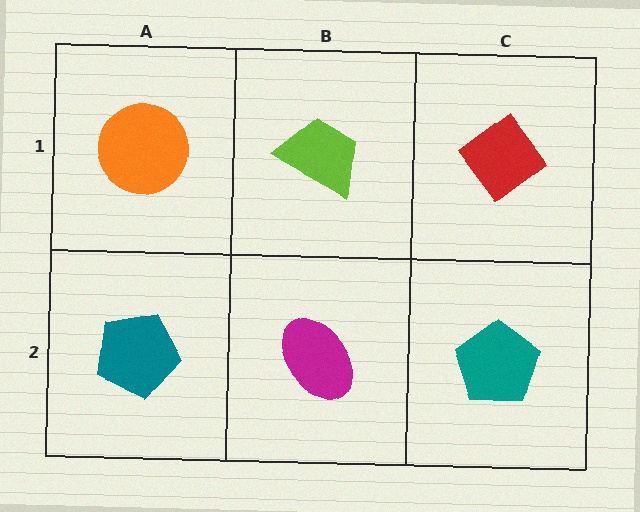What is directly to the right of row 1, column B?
A red diamond.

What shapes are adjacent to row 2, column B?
A lime trapezoid (row 1, column B), a teal pentagon (row 2, column A), a teal pentagon (row 2, column C).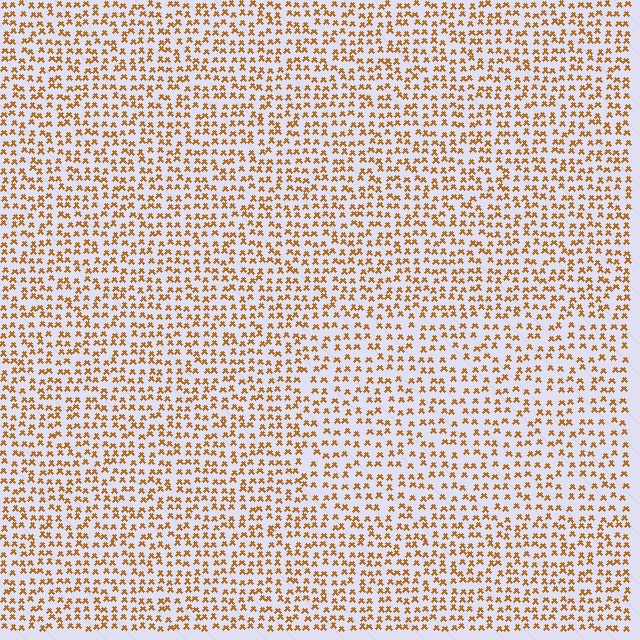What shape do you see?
I see a rectangle.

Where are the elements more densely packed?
The elements are more densely packed outside the rectangle boundary.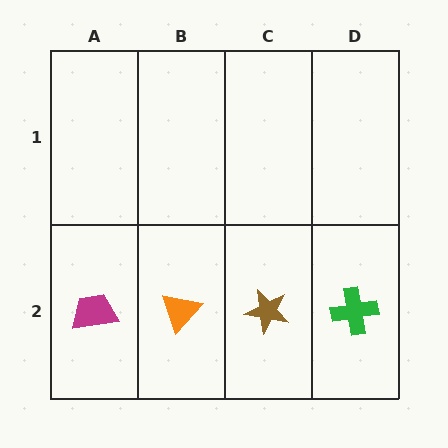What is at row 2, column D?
A green cross.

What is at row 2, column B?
An orange triangle.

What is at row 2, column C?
A brown star.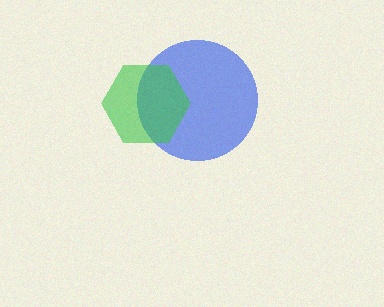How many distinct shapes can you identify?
There are 2 distinct shapes: a blue circle, a green hexagon.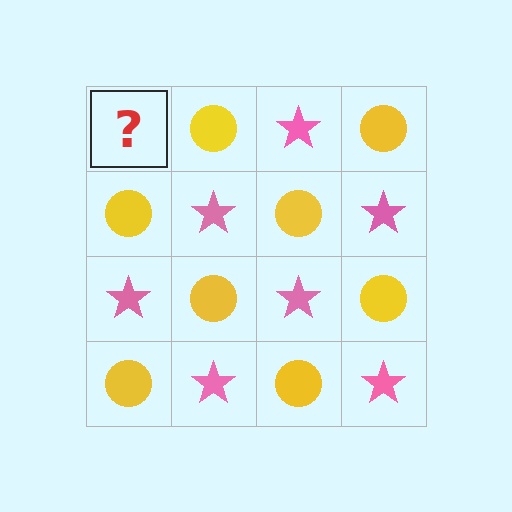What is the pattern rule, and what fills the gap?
The rule is that it alternates pink star and yellow circle in a checkerboard pattern. The gap should be filled with a pink star.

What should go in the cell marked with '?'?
The missing cell should contain a pink star.